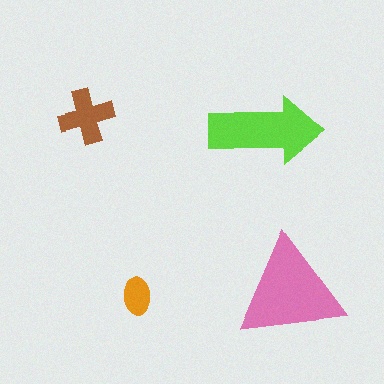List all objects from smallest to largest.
The orange ellipse, the brown cross, the lime arrow, the pink triangle.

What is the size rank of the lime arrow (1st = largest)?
2nd.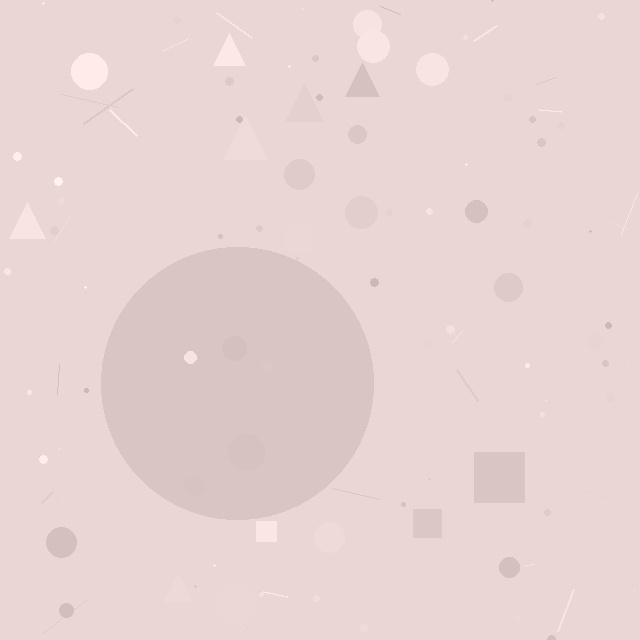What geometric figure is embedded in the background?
A circle is embedded in the background.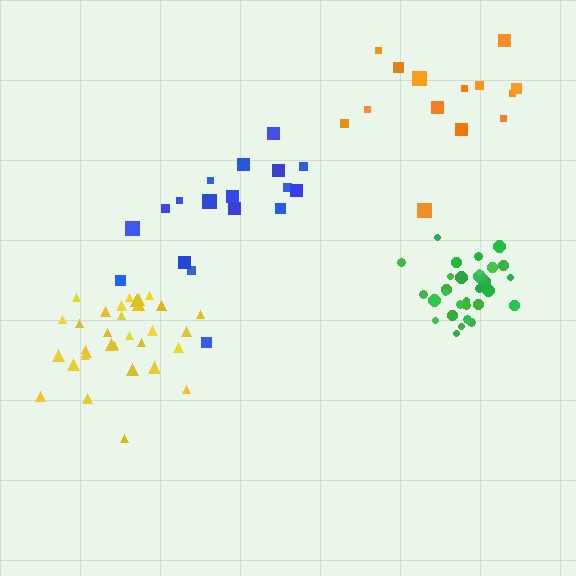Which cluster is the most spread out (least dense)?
Orange.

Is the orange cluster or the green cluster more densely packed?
Green.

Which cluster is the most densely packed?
Green.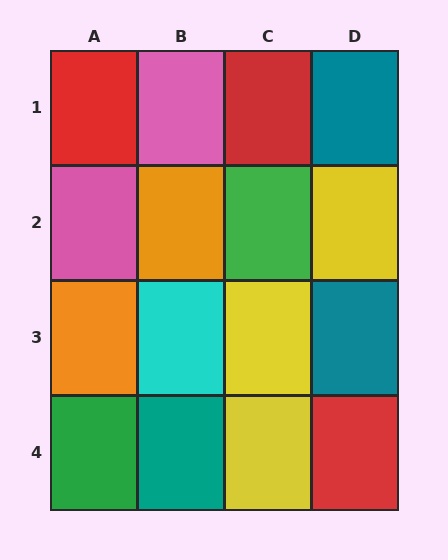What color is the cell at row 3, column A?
Orange.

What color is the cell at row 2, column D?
Yellow.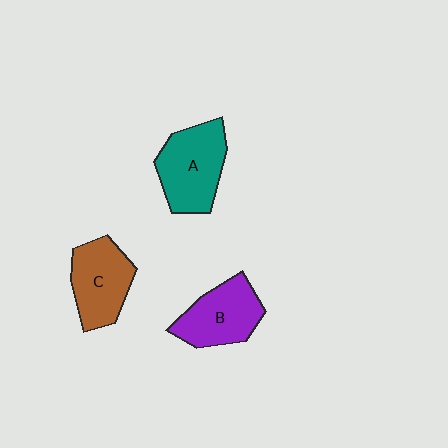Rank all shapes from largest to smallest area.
From largest to smallest: A (teal), C (brown), B (purple).